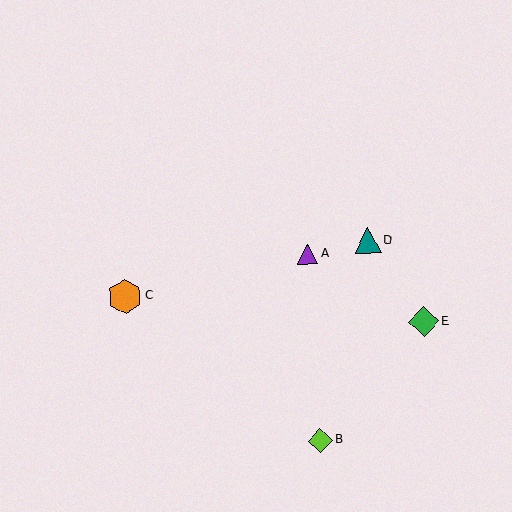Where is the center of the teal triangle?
The center of the teal triangle is at (367, 240).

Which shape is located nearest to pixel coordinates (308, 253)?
The purple triangle (labeled A) at (308, 254) is nearest to that location.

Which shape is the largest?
The orange hexagon (labeled C) is the largest.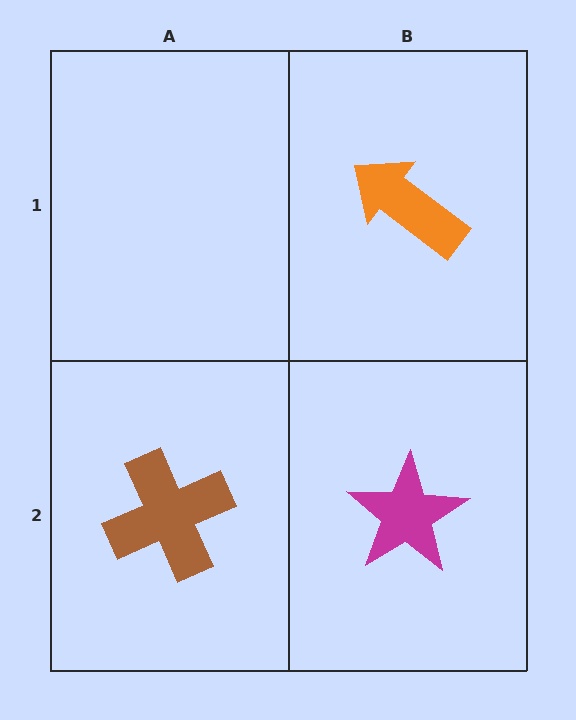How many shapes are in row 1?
1 shape.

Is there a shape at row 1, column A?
No, that cell is empty.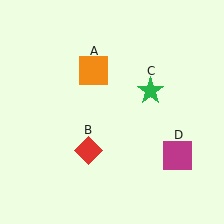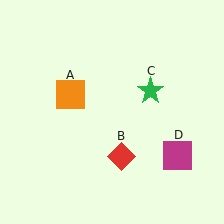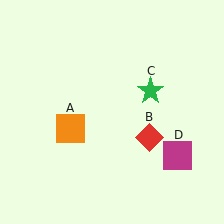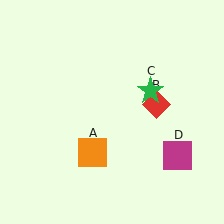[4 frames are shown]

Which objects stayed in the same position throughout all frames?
Green star (object C) and magenta square (object D) remained stationary.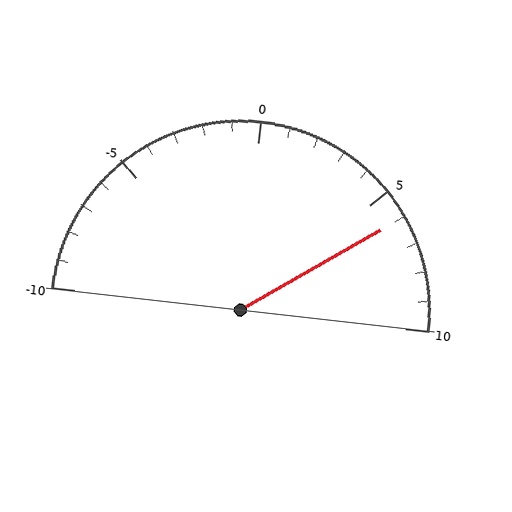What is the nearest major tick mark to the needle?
The nearest major tick mark is 5.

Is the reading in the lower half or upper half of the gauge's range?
The reading is in the upper half of the range (-10 to 10).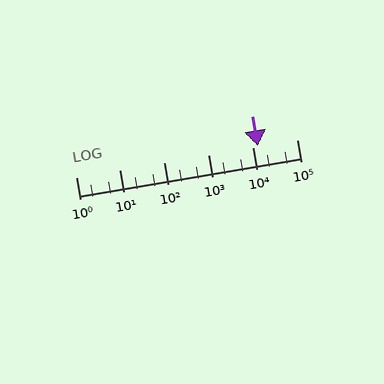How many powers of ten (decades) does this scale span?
The scale spans 5 decades, from 1 to 100000.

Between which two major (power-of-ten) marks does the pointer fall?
The pointer is between 10000 and 100000.